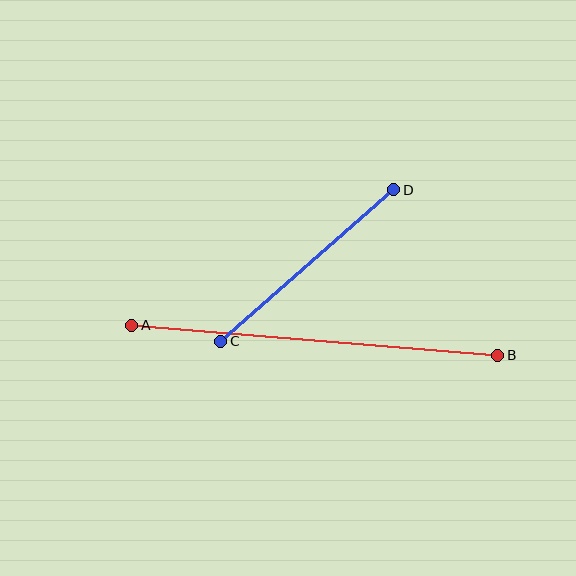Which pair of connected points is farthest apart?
Points A and B are farthest apart.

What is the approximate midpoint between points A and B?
The midpoint is at approximately (315, 340) pixels.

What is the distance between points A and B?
The distance is approximately 367 pixels.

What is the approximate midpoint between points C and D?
The midpoint is at approximately (307, 266) pixels.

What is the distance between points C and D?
The distance is approximately 230 pixels.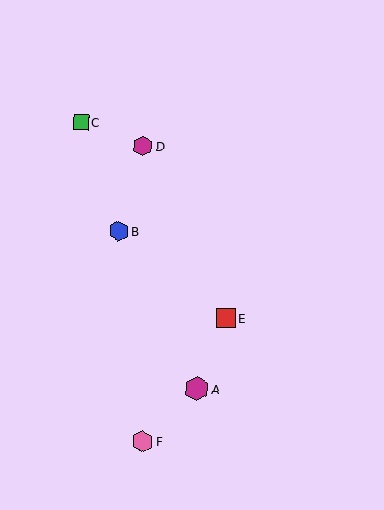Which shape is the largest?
The magenta hexagon (labeled A) is the largest.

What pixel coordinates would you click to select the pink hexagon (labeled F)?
Click at (142, 441) to select the pink hexagon F.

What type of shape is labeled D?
Shape D is a magenta hexagon.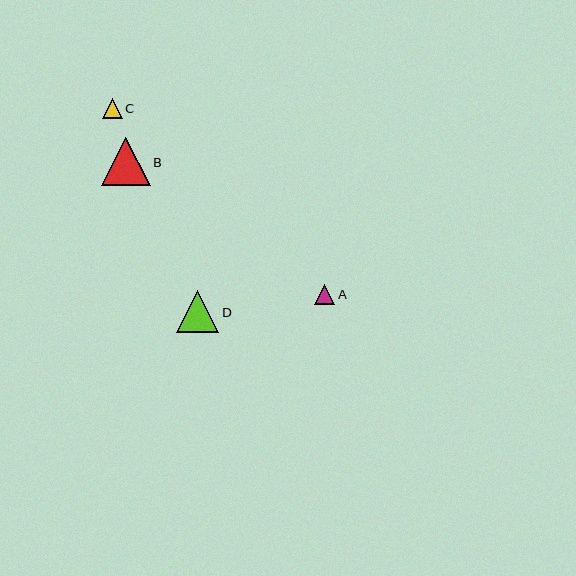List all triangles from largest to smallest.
From largest to smallest: B, D, C, A.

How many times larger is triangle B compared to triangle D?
Triangle B is approximately 1.1 times the size of triangle D.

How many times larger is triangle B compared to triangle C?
Triangle B is approximately 2.4 times the size of triangle C.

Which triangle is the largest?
Triangle B is the largest with a size of approximately 48 pixels.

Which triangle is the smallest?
Triangle A is the smallest with a size of approximately 20 pixels.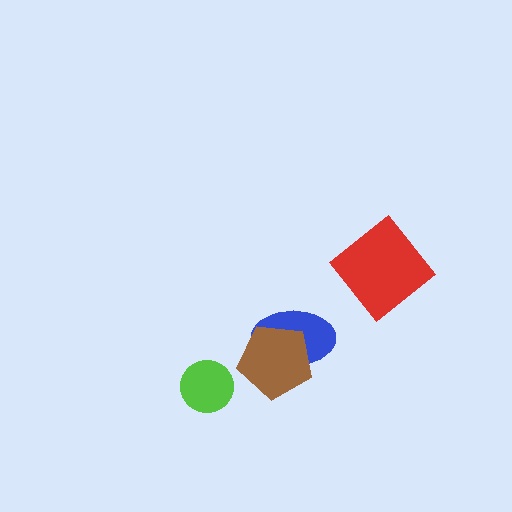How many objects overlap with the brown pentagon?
1 object overlaps with the brown pentagon.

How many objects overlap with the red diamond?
0 objects overlap with the red diamond.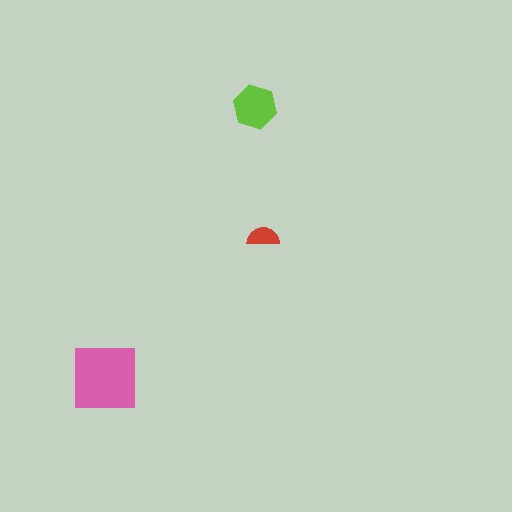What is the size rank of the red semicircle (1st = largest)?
3rd.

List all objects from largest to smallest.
The pink square, the lime hexagon, the red semicircle.